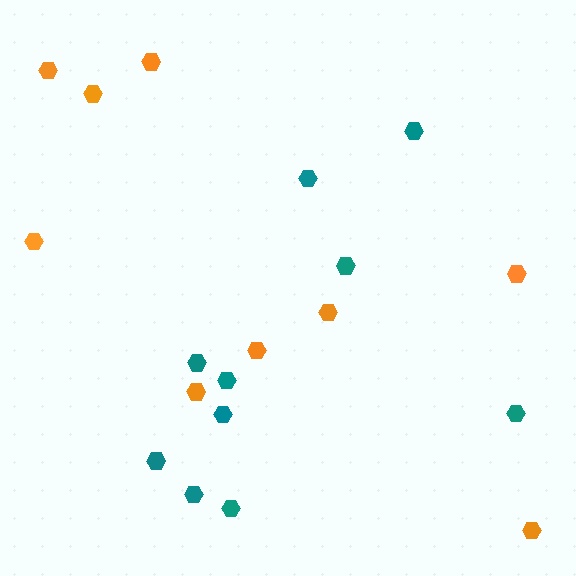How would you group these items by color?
There are 2 groups: one group of teal hexagons (10) and one group of orange hexagons (9).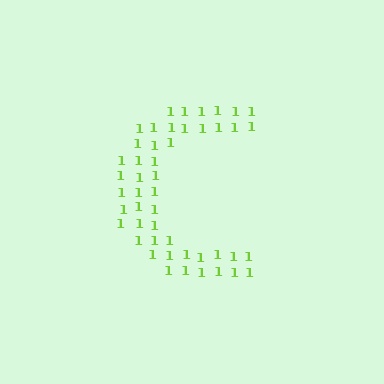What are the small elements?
The small elements are digit 1's.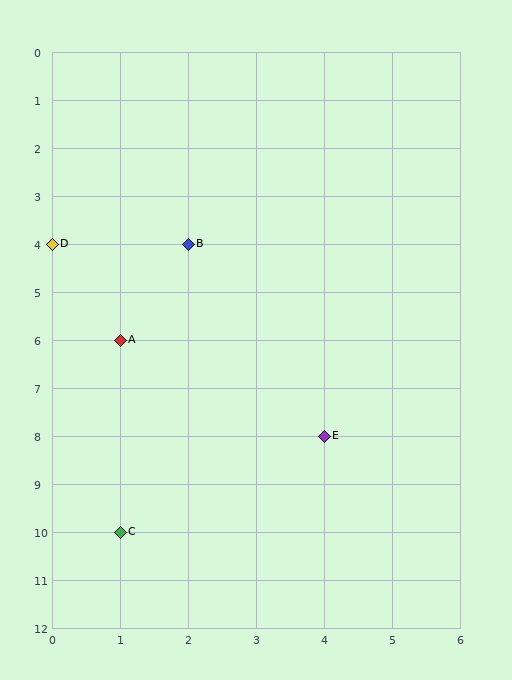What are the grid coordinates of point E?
Point E is at grid coordinates (4, 8).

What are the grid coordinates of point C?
Point C is at grid coordinates (1, 10).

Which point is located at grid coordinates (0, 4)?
Point D is at (0, 4).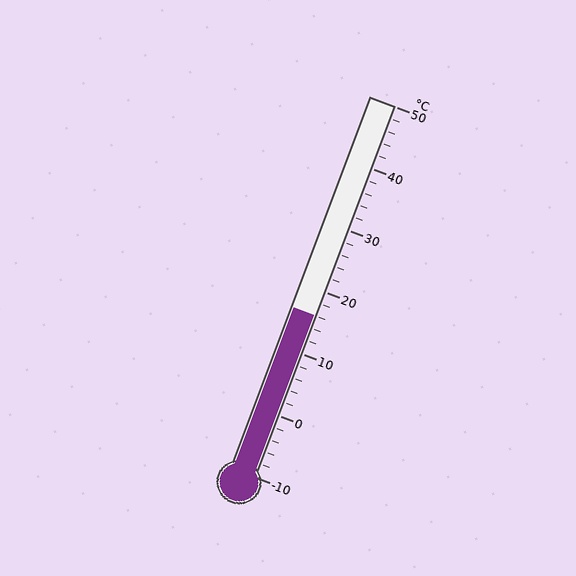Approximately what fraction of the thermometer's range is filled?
The thermometer is filled to approximately 45% of its range.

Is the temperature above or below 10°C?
The temperature is above 10°C.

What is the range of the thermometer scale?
The thermometer scale ranges from -10°C to 50°C.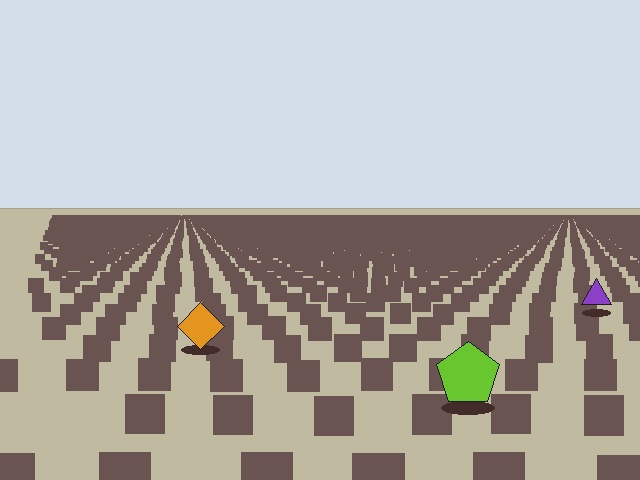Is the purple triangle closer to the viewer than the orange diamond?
No. The orange diamond is closer — you can tell from the texture gradient: the ground texture is coarser near it.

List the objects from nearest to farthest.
From nearest to farthest: the lime pentagon, the orange diamond, the purple triangle.